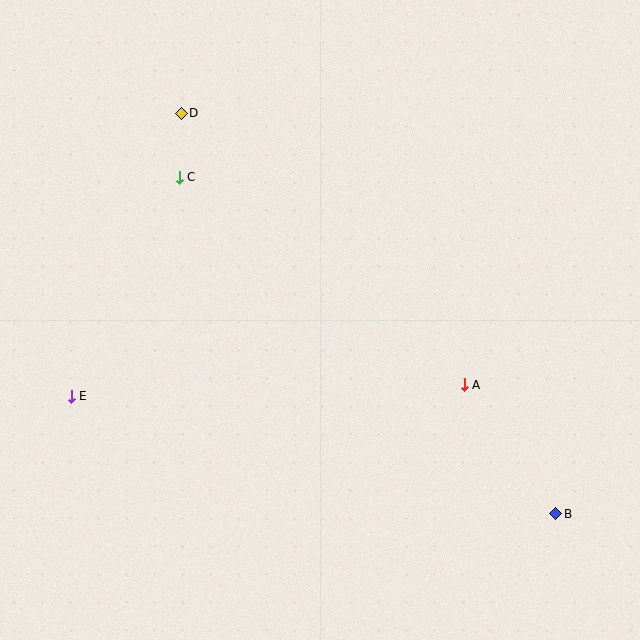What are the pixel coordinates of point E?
Point E is at (71, 396).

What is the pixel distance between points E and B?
The distance between E and B is 499 pixels.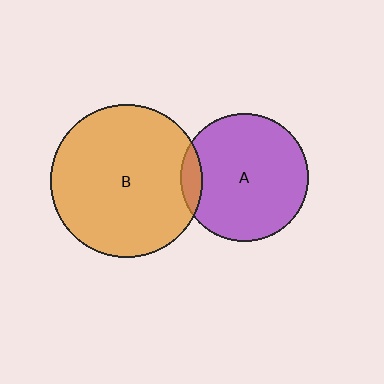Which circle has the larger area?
Circle B (orange).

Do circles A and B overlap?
Yes.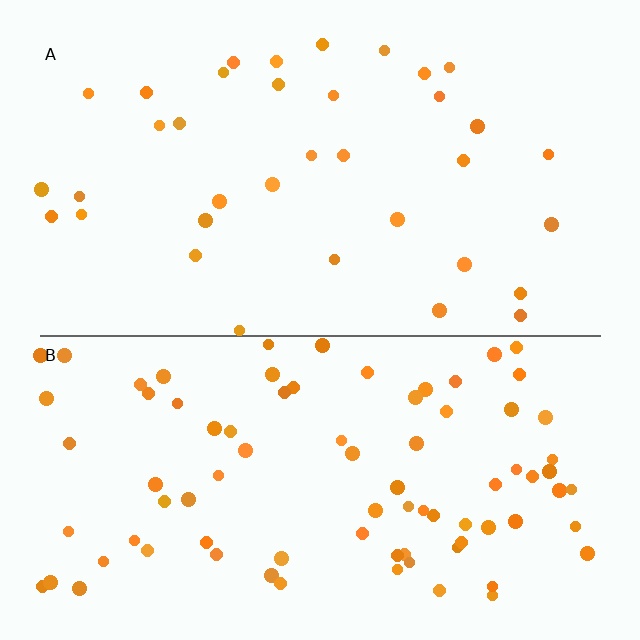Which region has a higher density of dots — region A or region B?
B (the bottom).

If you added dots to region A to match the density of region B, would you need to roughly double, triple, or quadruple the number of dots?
Approximately double.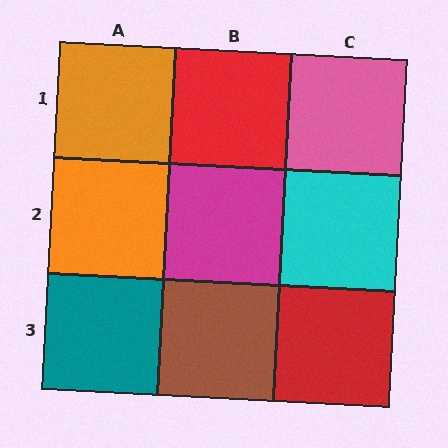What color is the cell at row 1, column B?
Red.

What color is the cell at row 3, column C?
Red.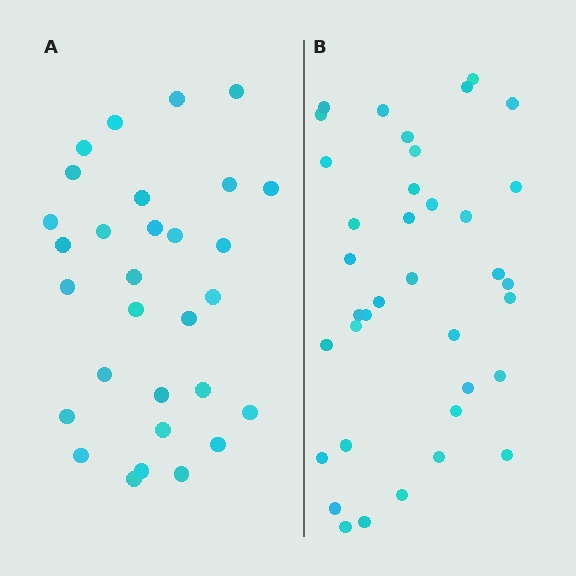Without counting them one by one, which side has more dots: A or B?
Region B (the right region) has more dots.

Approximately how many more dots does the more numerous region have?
Region B has roughly 8 or so more dots than region A.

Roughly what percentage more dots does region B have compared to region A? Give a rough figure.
About 25% more.